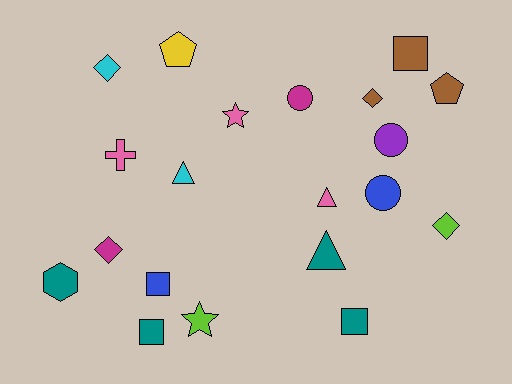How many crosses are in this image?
There is 1 cross.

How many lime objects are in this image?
There are 2 lime objects.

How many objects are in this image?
There are 20 objects.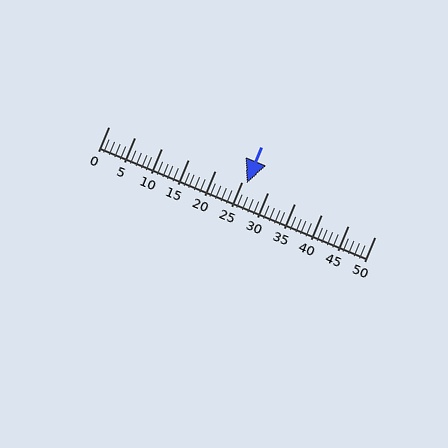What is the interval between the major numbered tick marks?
The major tick marks are spaced 5 units apart.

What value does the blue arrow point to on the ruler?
The blue arrow points to approximately 26.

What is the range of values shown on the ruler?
The ruler shows values from 0 to 50.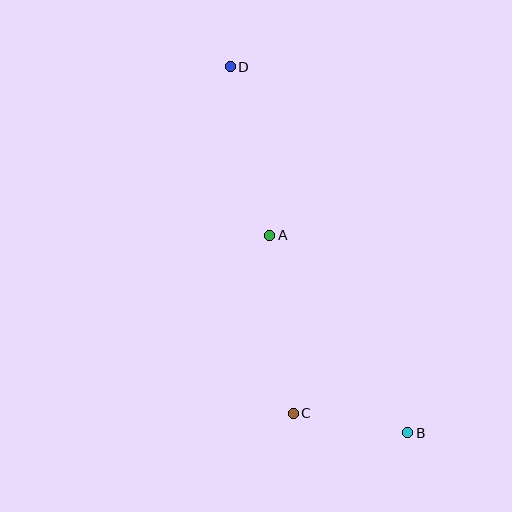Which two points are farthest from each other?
Points B and D are farthest from each other.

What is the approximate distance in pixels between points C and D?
The distance between C and D is approximately 352 pixels.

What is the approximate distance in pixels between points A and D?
The distance between A and D is approximately 173 pixels.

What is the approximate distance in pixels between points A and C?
The distance between A and C is approximately 179 pixels.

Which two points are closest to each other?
Points B and C are closest to each other.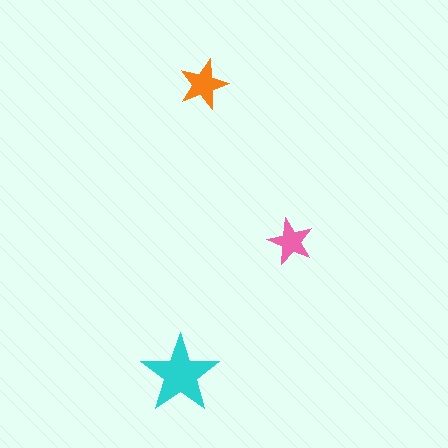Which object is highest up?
The orange star is topmost.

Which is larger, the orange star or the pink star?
The orange one.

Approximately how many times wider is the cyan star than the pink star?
About 1.5 times wider.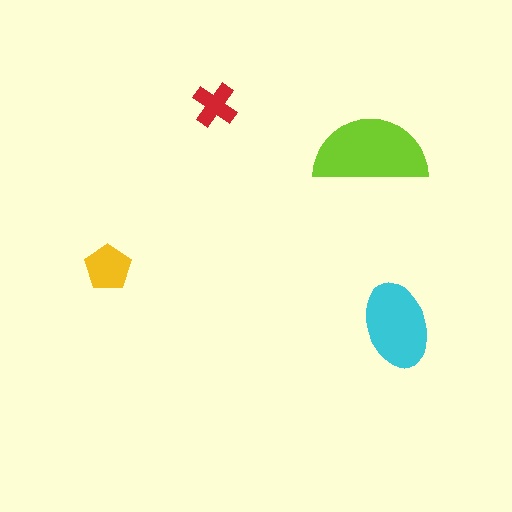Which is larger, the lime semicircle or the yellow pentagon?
The lime semicircle.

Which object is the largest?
The lime semicircle.